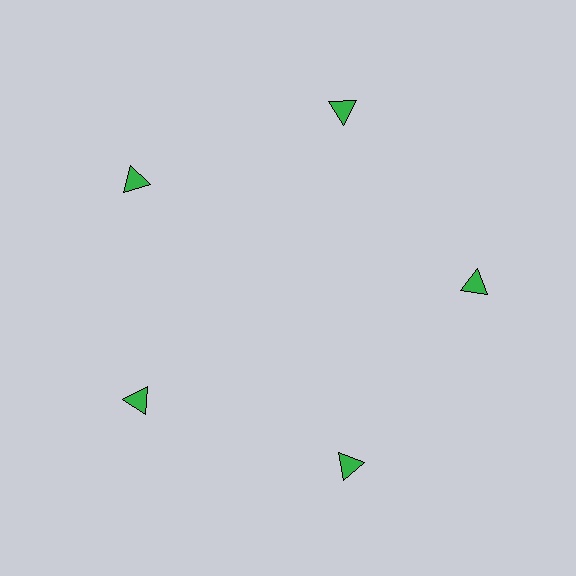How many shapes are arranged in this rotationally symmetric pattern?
There are 5 shapes, arranged in 5 groups of 1.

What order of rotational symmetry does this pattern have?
This pattern has 5-fold rotational symmetry.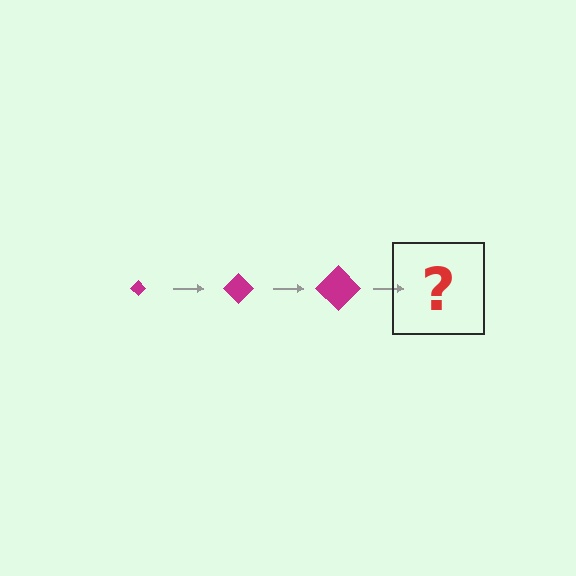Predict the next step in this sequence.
The next step is a magenta diamond, larger than the previous one.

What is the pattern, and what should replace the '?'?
The pattern is that the diamond gets progressively larger each step. The '?' should be a magenta diamond, larger than the previous one.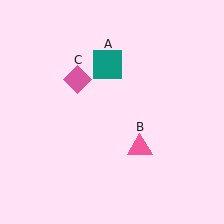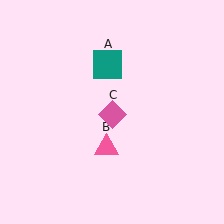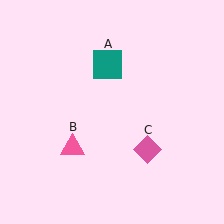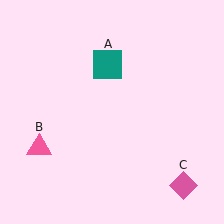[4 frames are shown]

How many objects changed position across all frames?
2 objects changed position: pink triangle (object B), pink diamond (object C).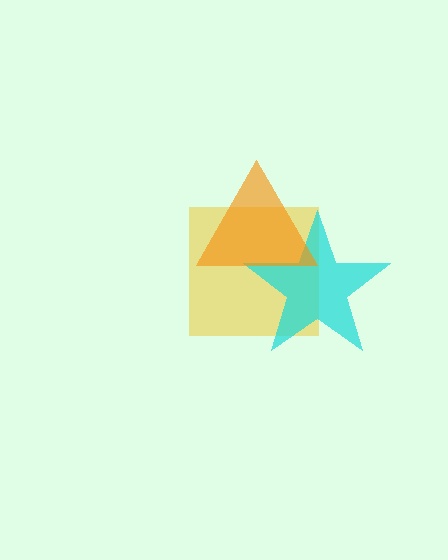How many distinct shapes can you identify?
There are 3 distinct shapes: a yellow square, a cyan star, an orange triangle.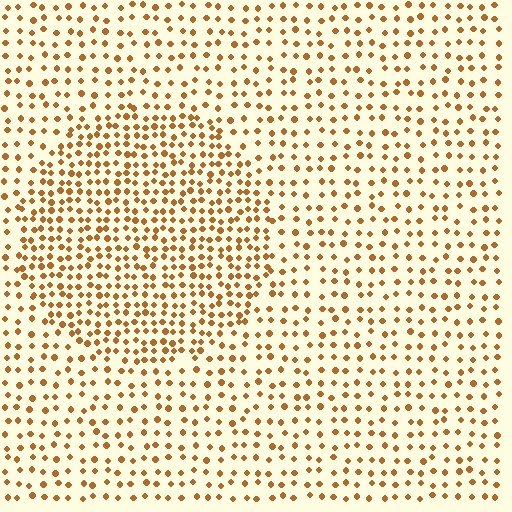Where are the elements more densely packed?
The elements are more densely packed inside the circle boundary.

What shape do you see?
I see a circle.